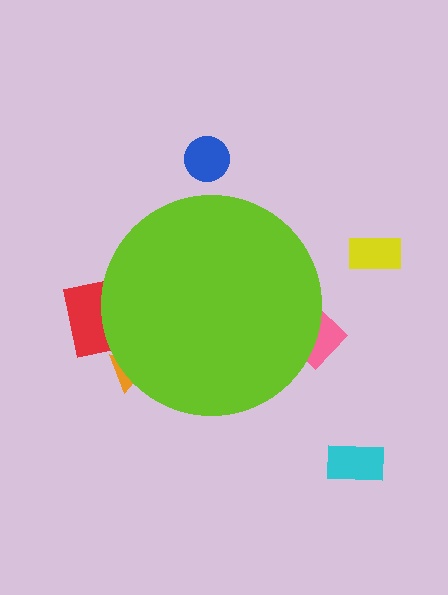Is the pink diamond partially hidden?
Yes, the pink diamond is partially hidden behind the lime circle.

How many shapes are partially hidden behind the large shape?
3 shapes are partially hidden.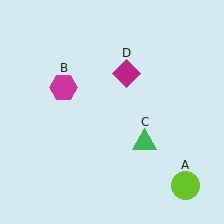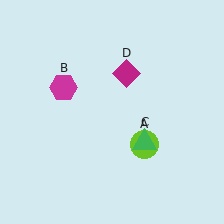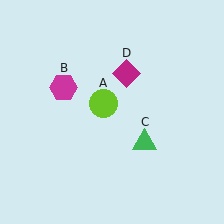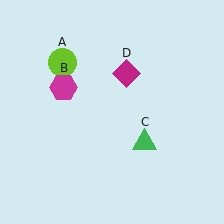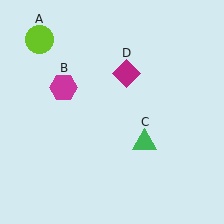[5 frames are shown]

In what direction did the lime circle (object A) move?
The lime circle (object A) moved up and to the left.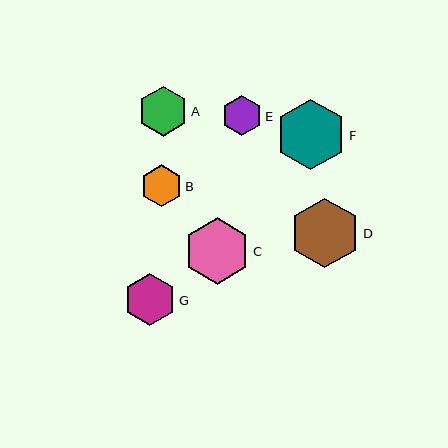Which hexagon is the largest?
Hexagon F is the largest with a size of approximately 70 pixels.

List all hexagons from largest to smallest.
From largest to smallest: F, D, C, G, A, B, E.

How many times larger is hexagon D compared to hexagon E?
Hexagon D is approximately 1.7 times the size of hexagon E.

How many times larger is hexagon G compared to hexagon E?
Hexagon G is approximately 1.3 times the size of hexagon E.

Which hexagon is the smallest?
Hexagon E is the smallest with a size of approximately 40 pixels.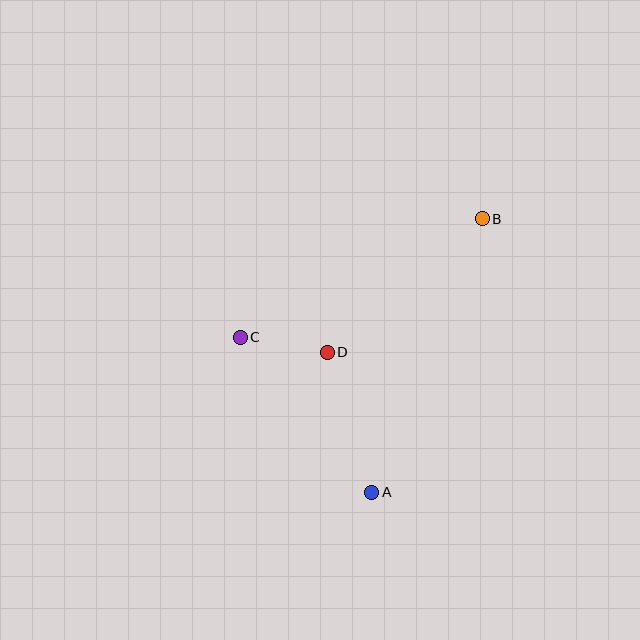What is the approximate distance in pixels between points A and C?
The distance between A and C is approximately 203 pixels.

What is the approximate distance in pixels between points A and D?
The distance between A and D is approximately 147 pixels.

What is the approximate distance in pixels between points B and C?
The distance between B and C is approximately 270 pixels.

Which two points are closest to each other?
Points C and D are closest to each other.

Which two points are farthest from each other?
Points A and B are farthest from each other.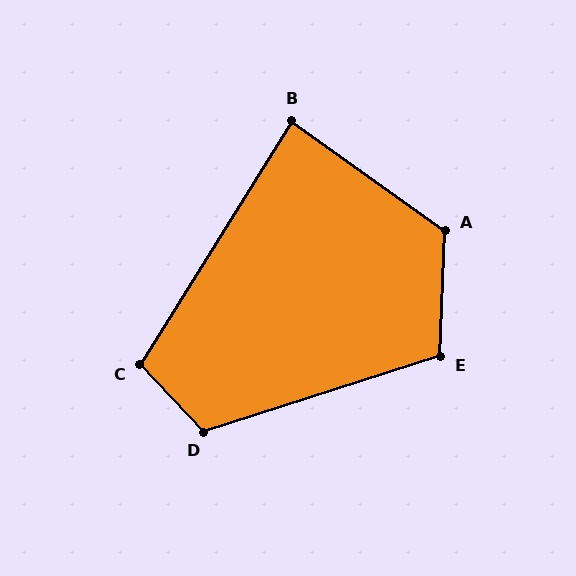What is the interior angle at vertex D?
Approximately 116 degrees (obtuse).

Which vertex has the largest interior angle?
A, at approximately 123 degrees.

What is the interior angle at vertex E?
Approximately 110 degrees (obtuse).